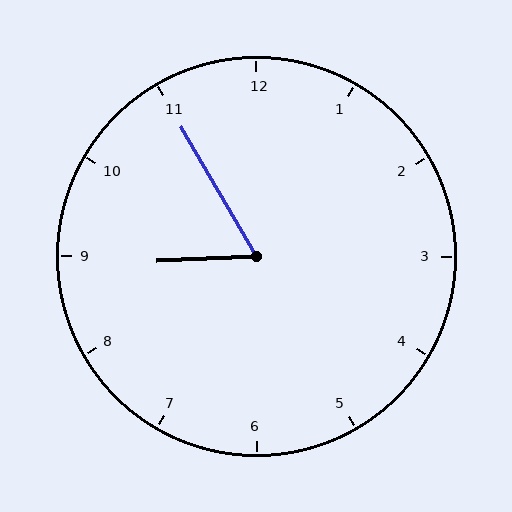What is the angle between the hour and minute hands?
Approximately 62 degrees.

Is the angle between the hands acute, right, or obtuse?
It is acute.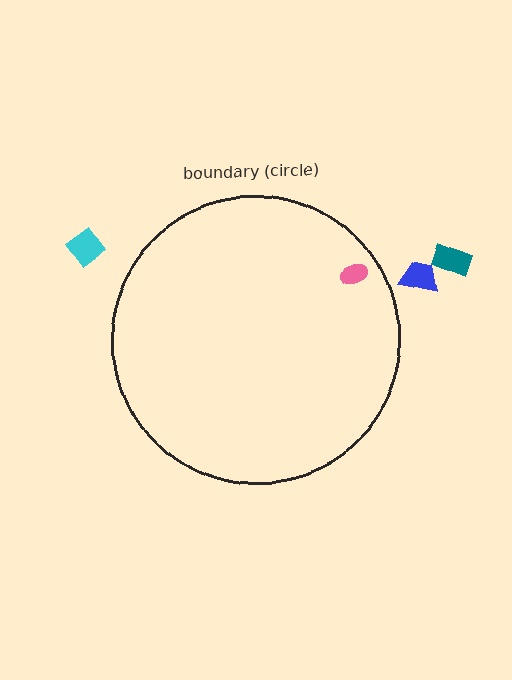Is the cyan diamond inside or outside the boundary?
Outside.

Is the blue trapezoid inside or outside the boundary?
Outside.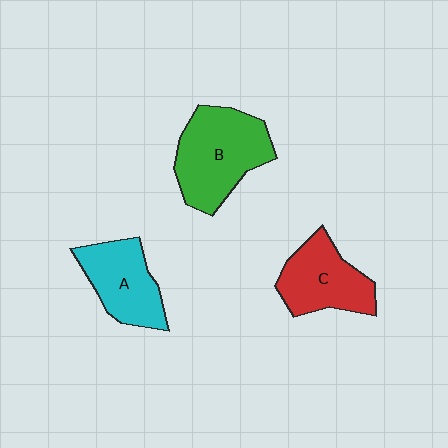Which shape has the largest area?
Shape B (green).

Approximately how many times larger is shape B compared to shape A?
Approximately 1.4 times.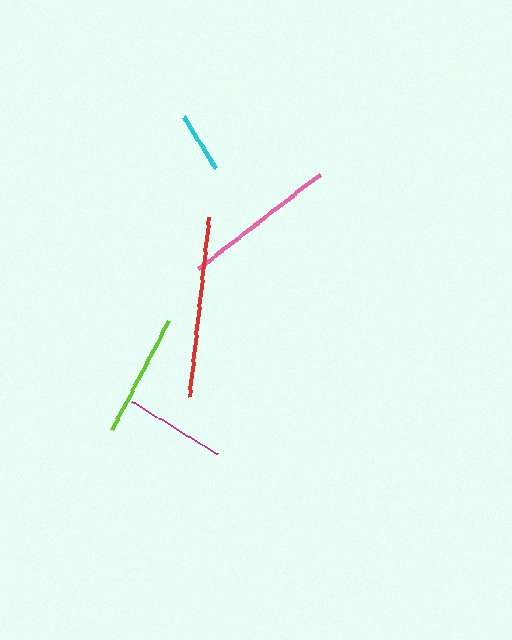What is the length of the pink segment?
The pink segment is approximately 154 pixels long.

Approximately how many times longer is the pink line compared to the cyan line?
The pink line is approximately 2.5 times the length of the cyan line.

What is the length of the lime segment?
The lime segment is approximately 123 pixels long.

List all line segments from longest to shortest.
From longest to shortest: red, pink, lime, magenta, cyan.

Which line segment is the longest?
The red line is the longest at approximately 181 pixels.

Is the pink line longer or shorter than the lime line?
The pink line is longer than the lime line.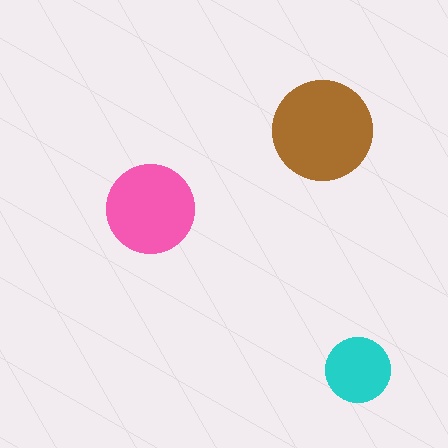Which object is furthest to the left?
The pink circle is leftmost.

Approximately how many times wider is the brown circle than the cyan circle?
About 1.5 times wider.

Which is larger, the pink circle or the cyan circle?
The pink one.